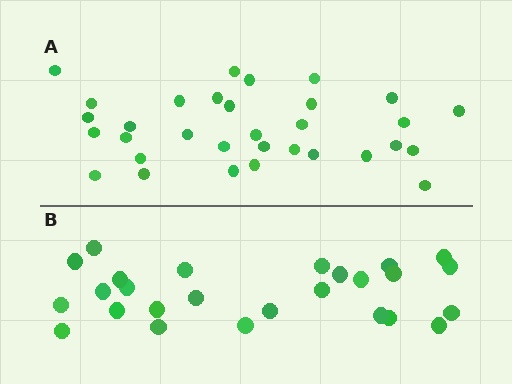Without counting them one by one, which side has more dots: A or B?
Region A (the top region) has more dots.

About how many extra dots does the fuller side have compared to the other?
Region A has about 6 more dots than region B.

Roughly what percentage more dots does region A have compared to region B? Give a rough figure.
About 25% more.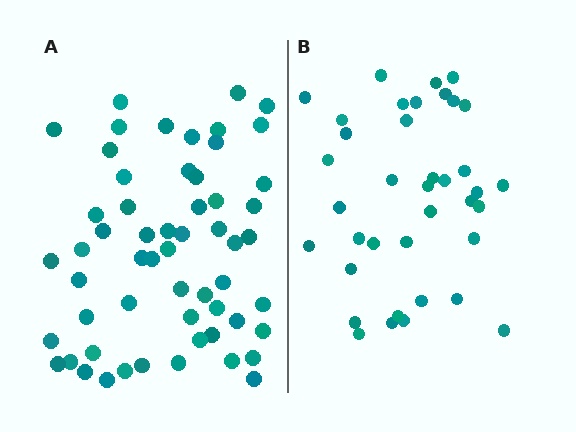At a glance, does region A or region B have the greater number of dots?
Region A (the left region) has more dots.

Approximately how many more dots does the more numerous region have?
Region A has approximately 20 more dots than region B.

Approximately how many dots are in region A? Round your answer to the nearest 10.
About 60 dots. (The exact count is 57, which rounds to 60.)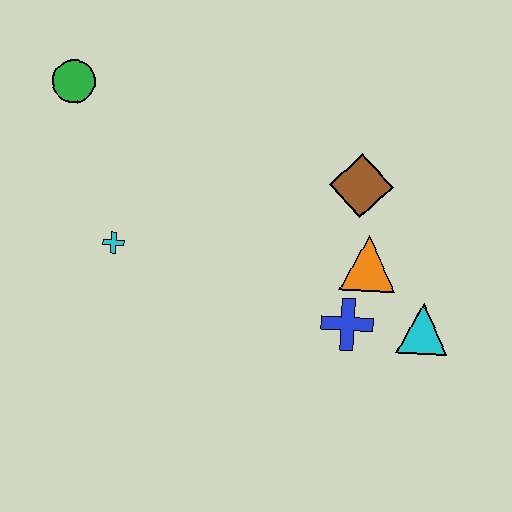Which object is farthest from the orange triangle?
The green circle is farthest from the orange triangle.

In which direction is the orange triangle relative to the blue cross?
The orange triangle is above the blue cross.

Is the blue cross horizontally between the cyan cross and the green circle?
No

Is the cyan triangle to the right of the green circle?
Yes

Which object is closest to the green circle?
The cyan cross is closest to the green circle.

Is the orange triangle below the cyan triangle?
No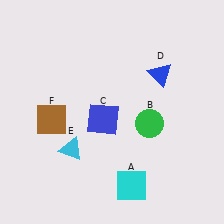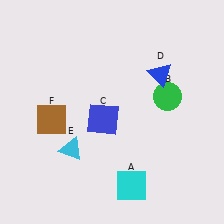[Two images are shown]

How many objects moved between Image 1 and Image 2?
1 object moved between the two images.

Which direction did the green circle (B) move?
The green circle (B) moved up.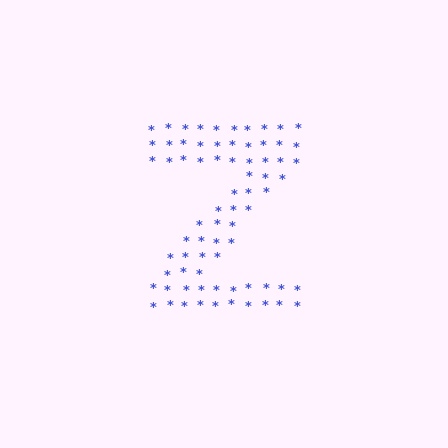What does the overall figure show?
The overall figure shows the letter Z.